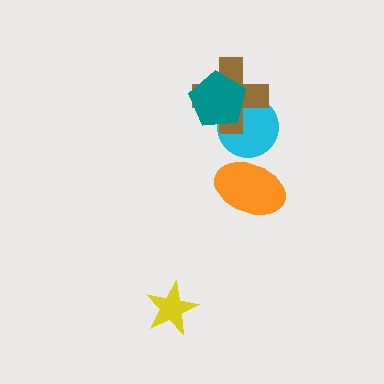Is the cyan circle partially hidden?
Yes, it is partially covered by another shape.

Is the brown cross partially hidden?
Yes, it is partially covered by another shape.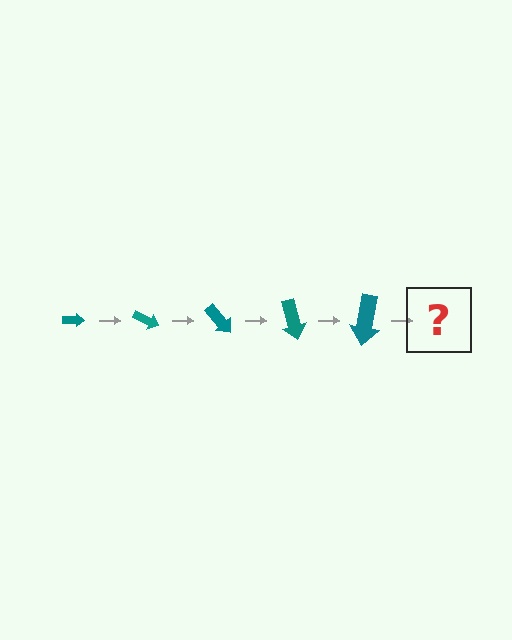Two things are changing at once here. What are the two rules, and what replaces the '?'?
The two rules are that the arrow grows larger each step and it rotates 25 degrees each step. The '?' should be an arrow, larger than the previous one and rotated 125 degrees from the start.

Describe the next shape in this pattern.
It should be an arrow, larger than the previous one and rotated 125 degrees from the start.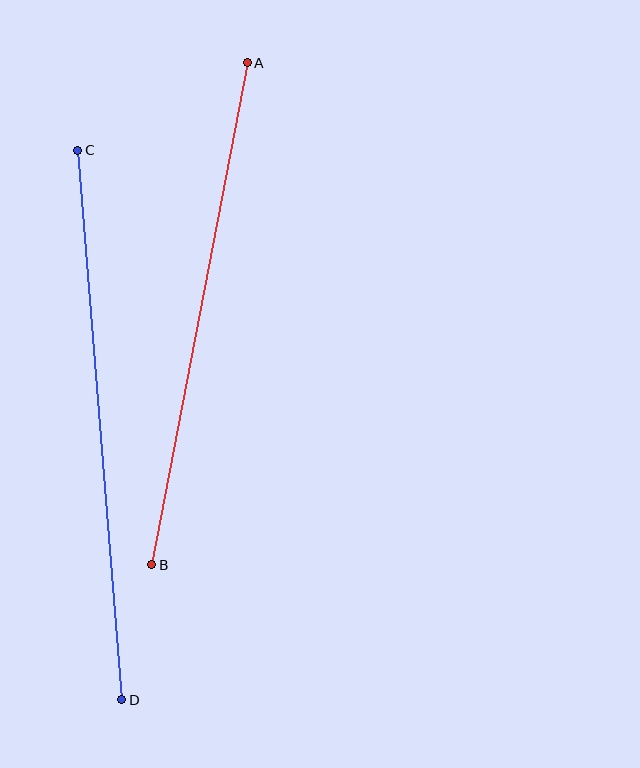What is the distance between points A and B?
The distance is approximately 511 pixels.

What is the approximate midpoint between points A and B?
The midpoint is at approximately (199, 314) pixels.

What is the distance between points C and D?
The distance is approximately 551 pixels.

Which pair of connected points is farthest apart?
Points C and D are farthest apart.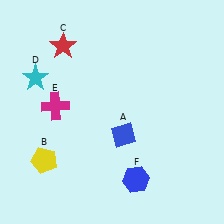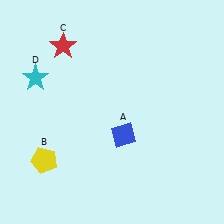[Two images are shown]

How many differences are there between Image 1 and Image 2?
There are 2 differences between the two images.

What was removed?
The magenta cross (E), the blue hexagon (F) were removed in Image 2.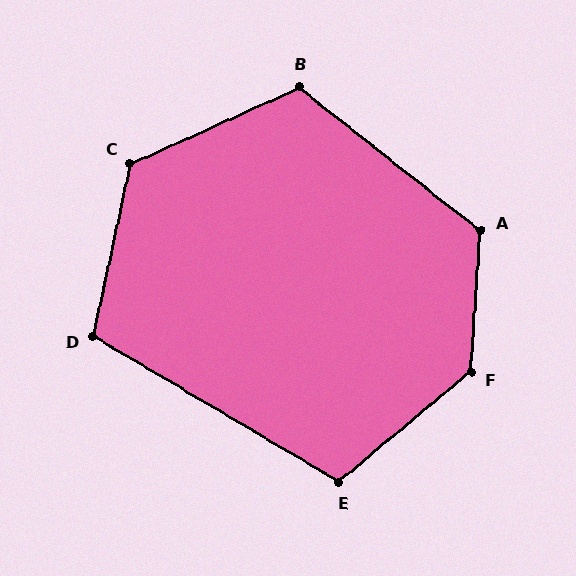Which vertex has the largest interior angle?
F, at approximately 134 degrees.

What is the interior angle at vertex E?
Approximately 109 degrees (obtuse).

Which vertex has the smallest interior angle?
D, at approximately 109 degrees.